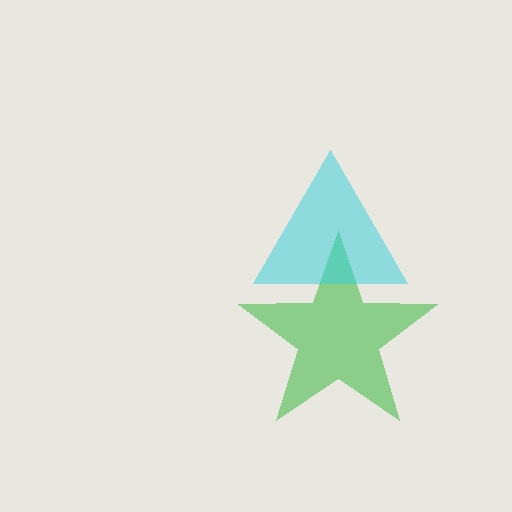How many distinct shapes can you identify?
There are 2 distinct shapes: a green star, a cyan triangle.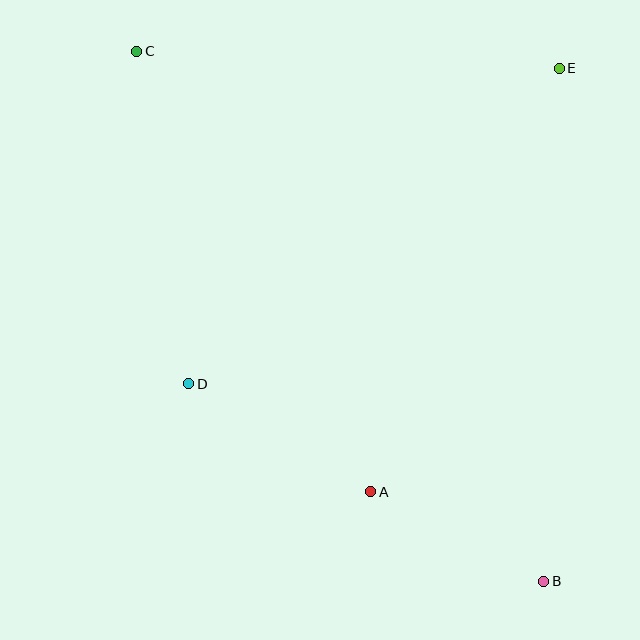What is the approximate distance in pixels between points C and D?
The distance between C and D is approximately 336 pixels.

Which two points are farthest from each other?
Points B and C are farthest from each other.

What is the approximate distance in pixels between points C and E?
The distance between C and E is approximately 423 pixels.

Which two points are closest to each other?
Points A and B are closest to each other.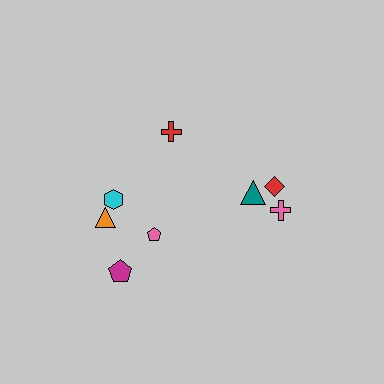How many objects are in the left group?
There are 5 objects.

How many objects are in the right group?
There are 3 objects.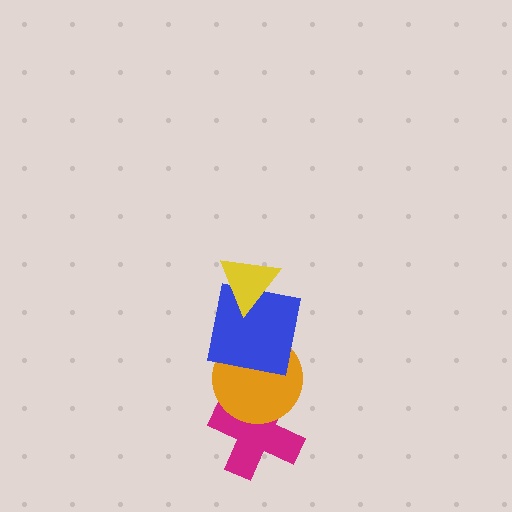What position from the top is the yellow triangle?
The yellow triangle is 1st from the top.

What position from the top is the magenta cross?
The magenta cross is 4th from the top.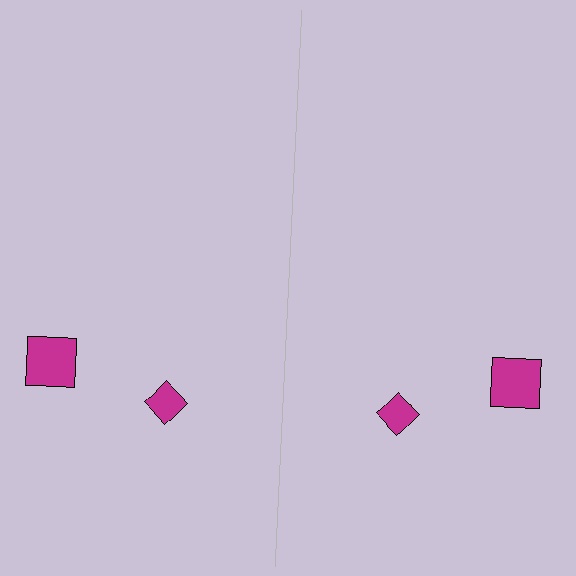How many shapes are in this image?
There are 4 shapes in this image.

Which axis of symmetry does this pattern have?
The pattern has a vertical axis of symmetry running through the center of the image.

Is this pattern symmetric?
Yes, this pattern has bilateral (reflection) symmetry.